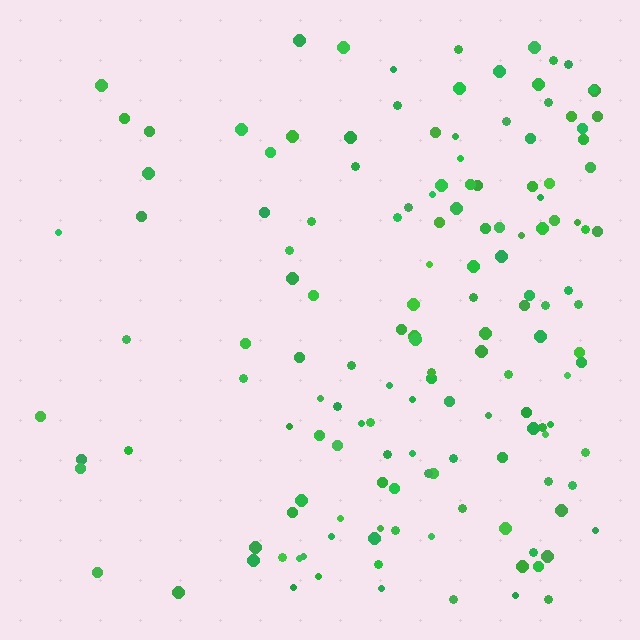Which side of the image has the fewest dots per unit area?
The left.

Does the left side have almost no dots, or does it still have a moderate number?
Still a moderate number, just noticeably fewer than the right.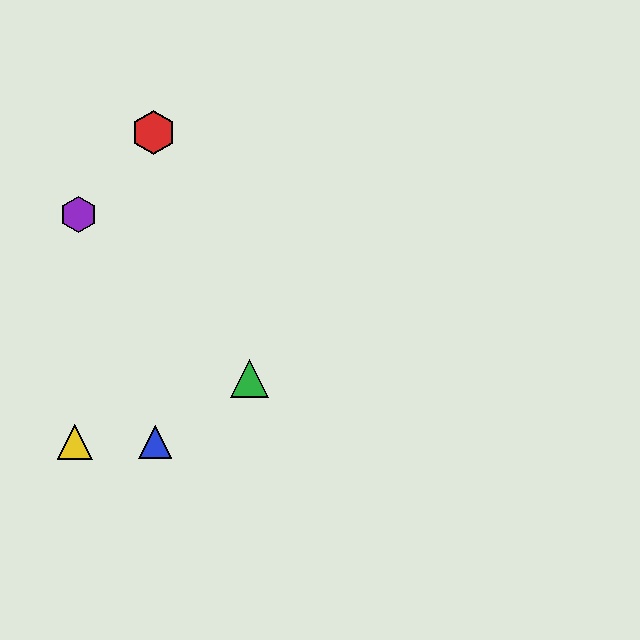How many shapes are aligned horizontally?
2 shapes (the blue triangle, the yellow triangle) are aligned horizontally.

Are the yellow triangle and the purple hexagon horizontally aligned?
No, the yellow triangle is at y≈442 and the purple hexagon is at y≈214.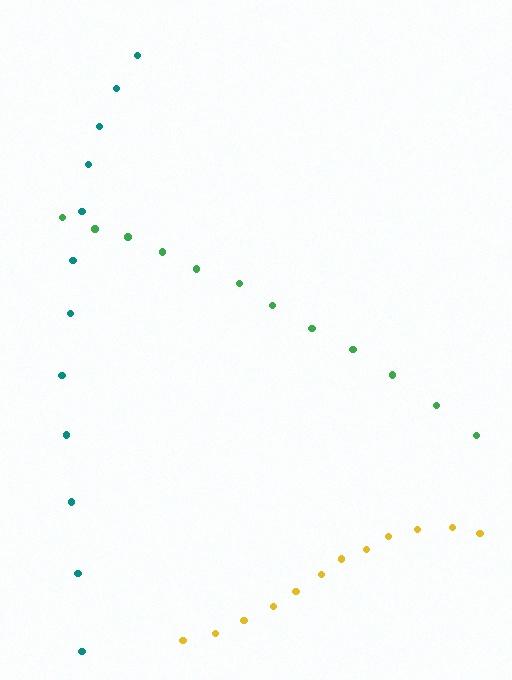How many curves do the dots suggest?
There are 3 distinct paths.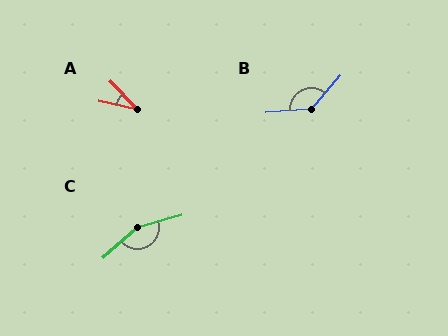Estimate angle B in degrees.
Approximately 136 degrees.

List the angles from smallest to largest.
A (34°), B (136°), C (153°).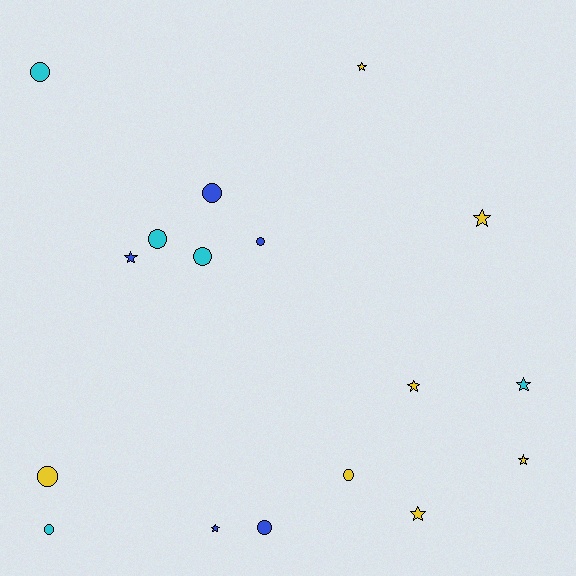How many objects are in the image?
There are 17 objects.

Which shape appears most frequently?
Circle, with 9 objects.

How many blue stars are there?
There are 2 blue stars.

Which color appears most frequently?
Yellow, with 7 objects.